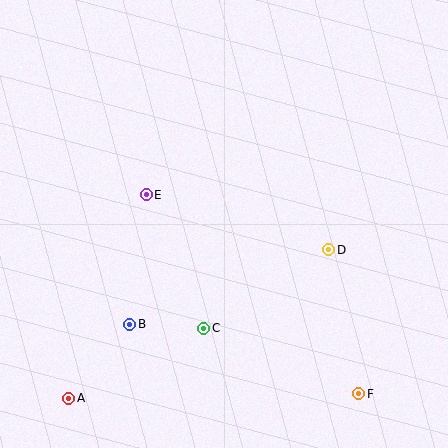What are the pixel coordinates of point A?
Point A is at (69, 398).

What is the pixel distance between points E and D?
The distance between E and D is 191 pixels.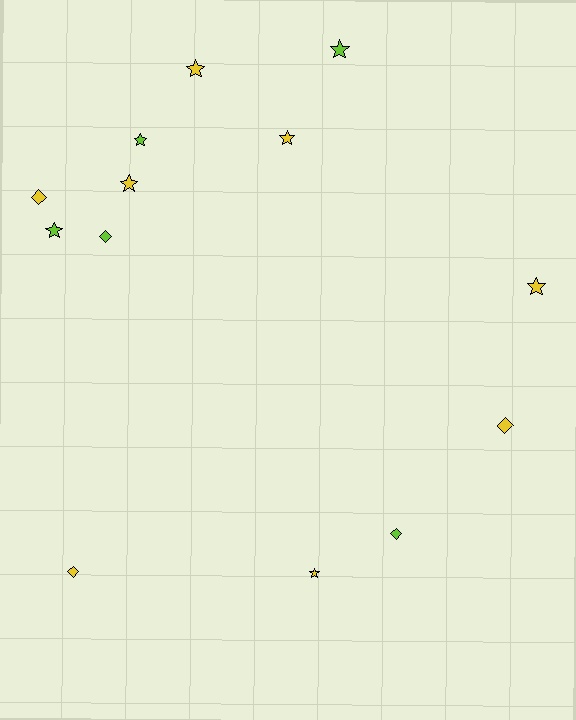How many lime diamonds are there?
There are 2 lime diamonds.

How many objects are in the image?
There are 13 objects.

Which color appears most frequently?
Yellow, with 8 objects.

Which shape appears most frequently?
Star, with 8 objects.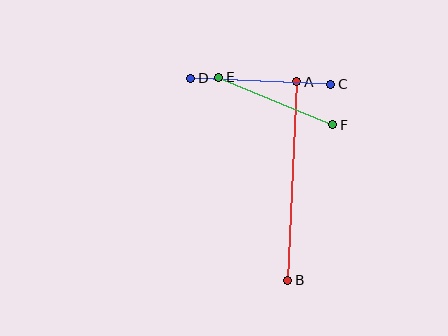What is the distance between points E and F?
The distance is approximately 123 pixels.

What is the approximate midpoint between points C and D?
The midpoint is at approximately (261, 81) pixels.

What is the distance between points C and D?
The distance is approximately 141 pixels.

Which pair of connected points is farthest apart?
Points A and B are farthest apart.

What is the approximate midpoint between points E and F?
The midpoint is at approximately (276, 101) pixels.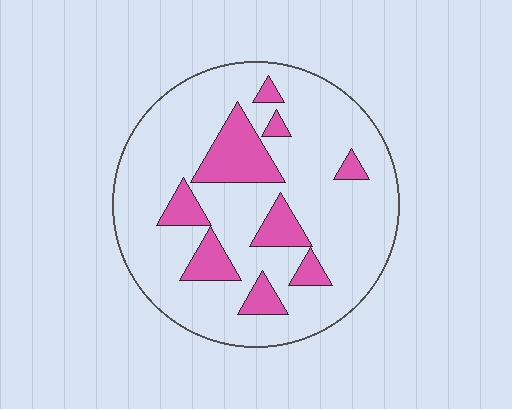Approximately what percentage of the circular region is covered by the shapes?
Approximately 20%.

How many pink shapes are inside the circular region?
9.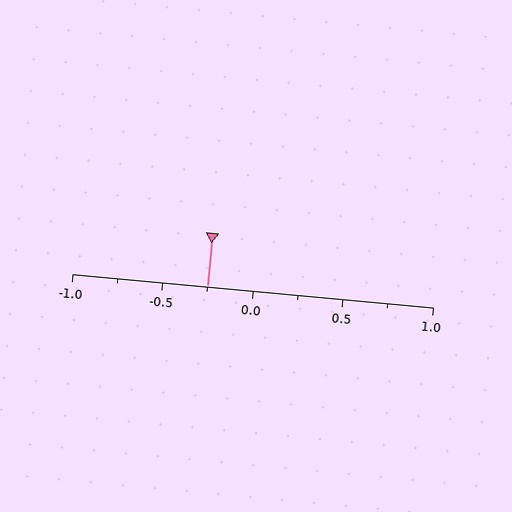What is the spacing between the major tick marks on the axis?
The major ticks are spaced 0.5 apart.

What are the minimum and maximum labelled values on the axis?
The axis runs from -1.0 to 1.0.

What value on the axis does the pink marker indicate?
The marker indicates approximately -0.25.